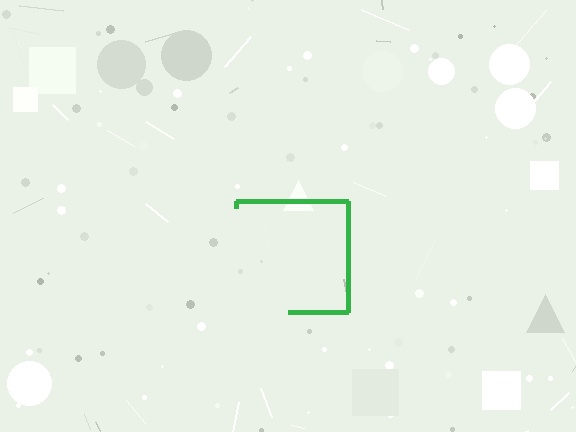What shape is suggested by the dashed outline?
The dashed outline suggests a square.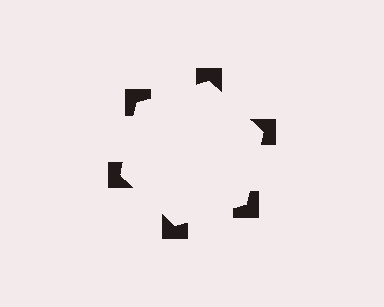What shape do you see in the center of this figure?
An illusory hexagon — its edges are inferred from the aligned wedge cuts in the notched squares, not physically drawn.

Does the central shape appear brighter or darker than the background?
It typically appears slightly brighter than the background, even though no actual brightness change is drawn.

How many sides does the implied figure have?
6 sides.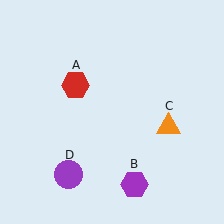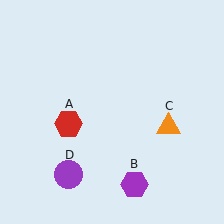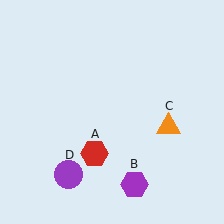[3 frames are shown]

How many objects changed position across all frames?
1 object changed position: red hexagon (object A).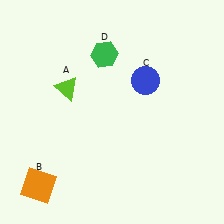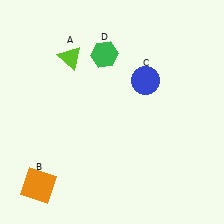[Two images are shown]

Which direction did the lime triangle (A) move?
The lime triangle (A) moved up.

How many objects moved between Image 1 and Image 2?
1 object moved between the two images.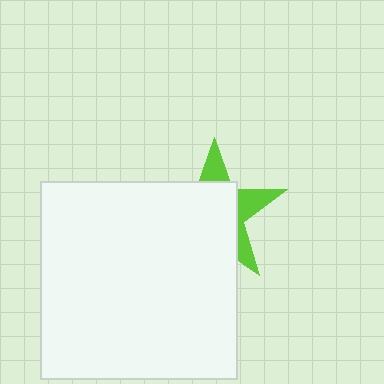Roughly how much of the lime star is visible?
A small part of it is visible (roughly 33%).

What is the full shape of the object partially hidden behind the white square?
The partially hidden object is a lime star.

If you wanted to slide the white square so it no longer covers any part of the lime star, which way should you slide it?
Slide it toward the lower-left — that is the most direct way to separate the two shapes.